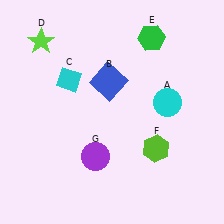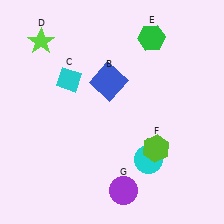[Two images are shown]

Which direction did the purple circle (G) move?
The purple circle (G) moved down.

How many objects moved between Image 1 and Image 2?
2 objects moved between the two images.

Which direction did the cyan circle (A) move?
The cyan circle (A) moved down.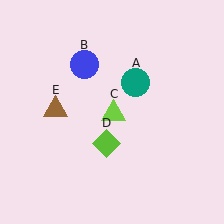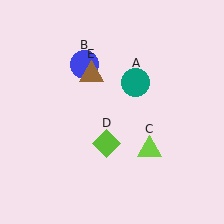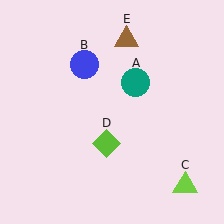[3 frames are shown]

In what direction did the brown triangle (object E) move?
The brown triangle (object E) moved up and to the right.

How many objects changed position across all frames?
2 objects changed position: lime triangle (object C), brown triangle (object E).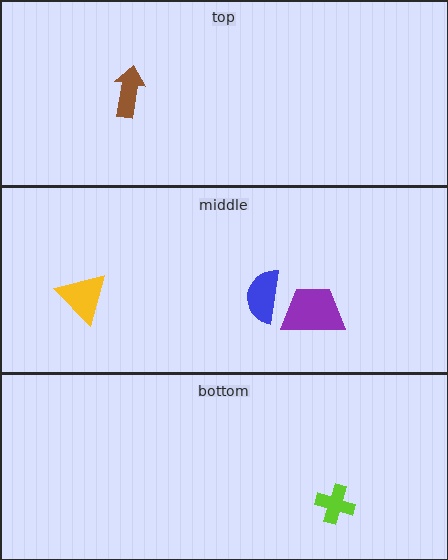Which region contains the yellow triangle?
The middle region.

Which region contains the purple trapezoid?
The middle region.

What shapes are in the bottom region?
The lime cross.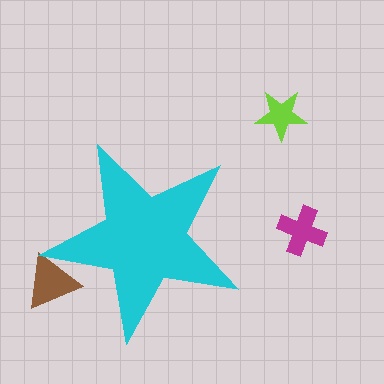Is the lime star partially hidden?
No, the lime star is fully visible.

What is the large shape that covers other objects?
A cyan star.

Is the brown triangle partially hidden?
Yes, the brown triangle is partially hidden behind the cyan star.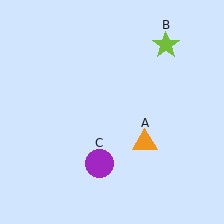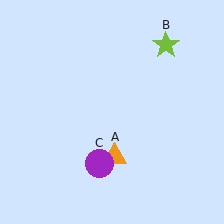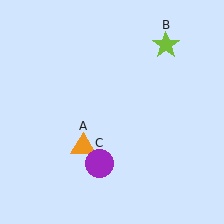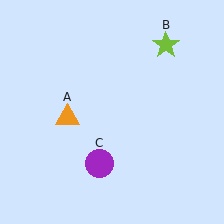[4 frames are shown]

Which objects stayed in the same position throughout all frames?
Lime star (object B) and purple circle (object C) remained stationary.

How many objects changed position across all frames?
1 object changed position: orange triangle (object A).